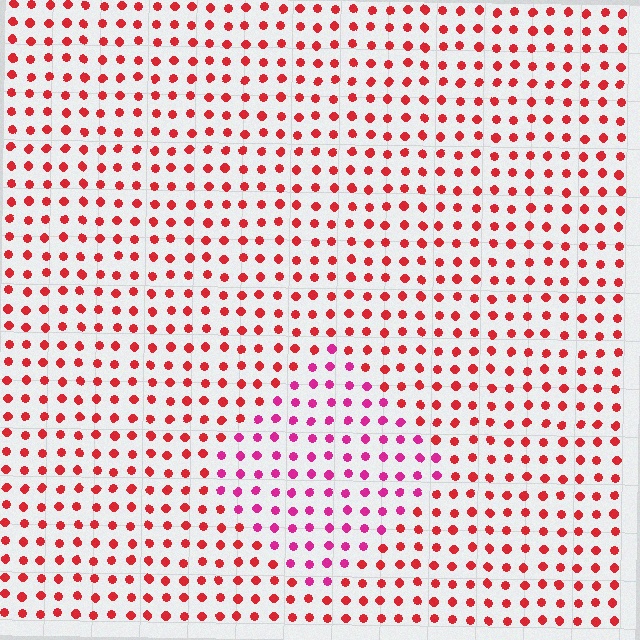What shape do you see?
I see a diamond.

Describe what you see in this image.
The image is filled with small red elements in a uniform arrangement. A diamond-shaped region is visible where the elements are tinted to a slightly different hue, forming a subtle color boundary.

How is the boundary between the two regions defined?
The boundary is defined purely by a slight shift in hue (about 35 degrees). Spacing, size, and orientation are identical on both sides.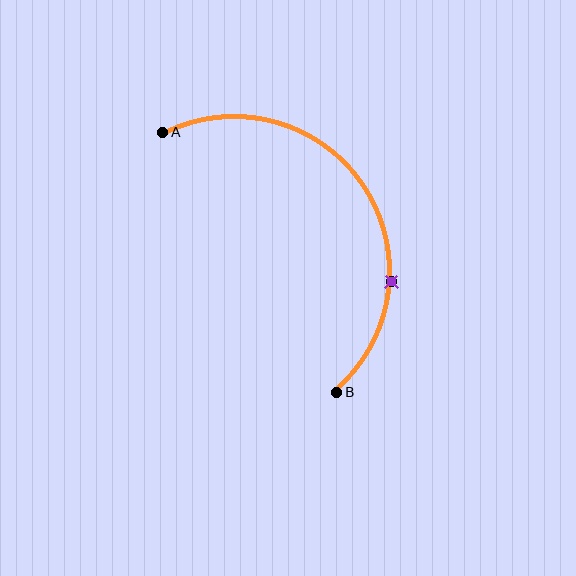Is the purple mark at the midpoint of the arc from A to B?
No. The purple mark lies on the arc but is closer to endpoint B. The arc midpoint would be at the point on the curve equidistant along the arc from both A and B.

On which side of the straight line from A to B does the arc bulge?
The arc bulges above and to the right of the straight line connecting A and B.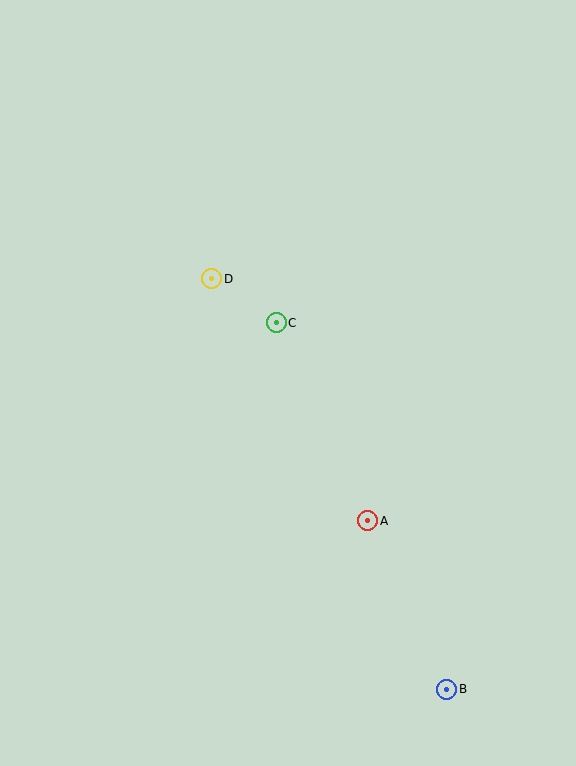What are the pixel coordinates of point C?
Point C is at (276, 323).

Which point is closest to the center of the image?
Point C at (276, 323) is closest to the center.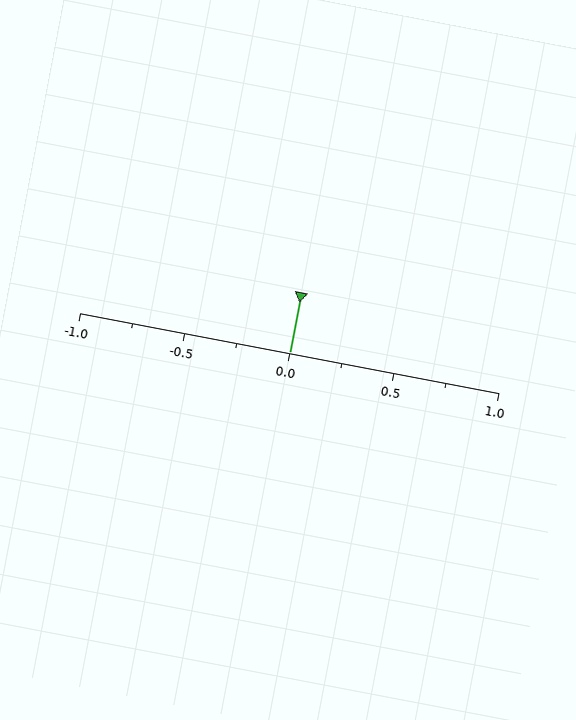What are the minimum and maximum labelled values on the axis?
The axis runs from -1.0 to 1.0.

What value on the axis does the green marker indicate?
The marker indicates approximately 0.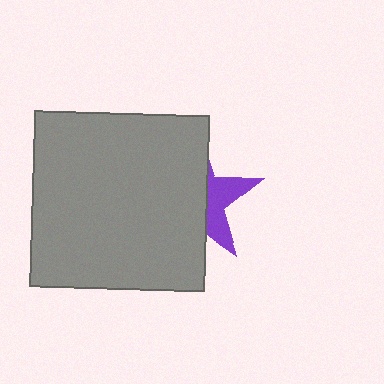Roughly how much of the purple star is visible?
A small part of it is visible (roughly 35%).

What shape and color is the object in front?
The object in front is a gray square.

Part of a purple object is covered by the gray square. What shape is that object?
It is a star.